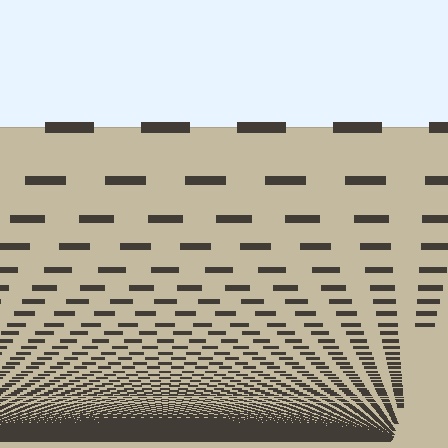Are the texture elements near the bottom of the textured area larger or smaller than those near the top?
Smaller. The gradient is inverted — elements near the bottom are smaller and denser.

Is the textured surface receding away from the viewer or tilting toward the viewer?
The surface appears to tilt toward the viewer. Texture elements get larger and sparser toward the top.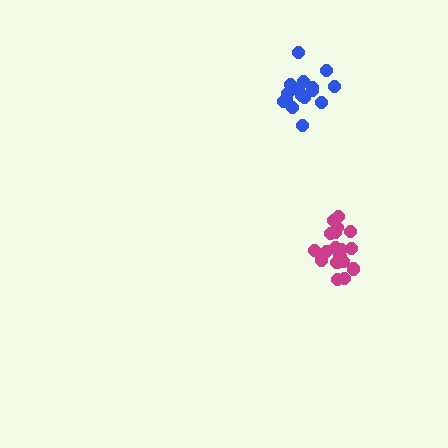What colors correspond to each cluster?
The clusters are colored: blue, magenta.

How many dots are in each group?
Group 1: 16 dots, Group 2: 19 dots (35 total).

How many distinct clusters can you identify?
There are 2 distinct clusters.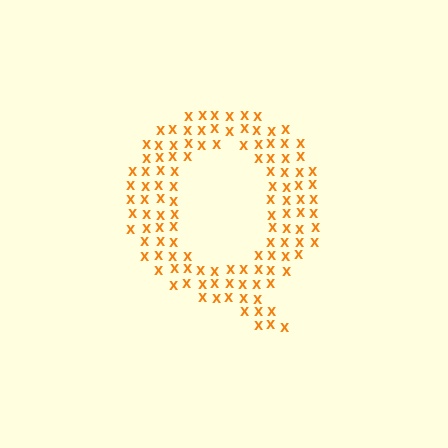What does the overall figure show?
The overall figure shows the letter Q.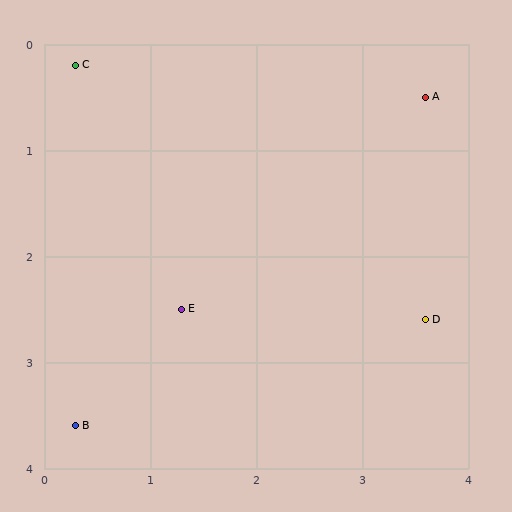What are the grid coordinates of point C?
Point C is at approximately (0.3, 0.2).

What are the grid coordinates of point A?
Point A is at approximately (3.6, 0.5).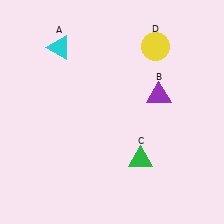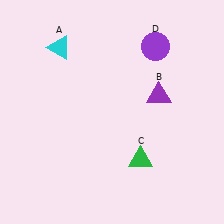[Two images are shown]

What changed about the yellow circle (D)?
In Image 1, D is yellow. In Image 2, it changed to purple.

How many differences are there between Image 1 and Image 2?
There is 1 difference between the two images.